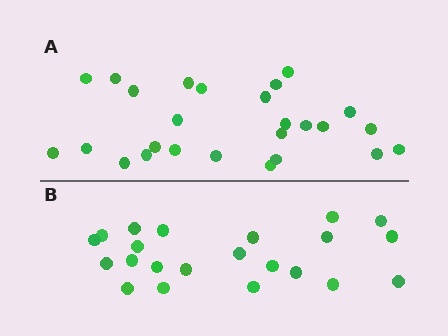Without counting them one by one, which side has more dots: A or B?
Region A (the top region) has more dots.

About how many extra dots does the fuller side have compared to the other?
Region A has about 4 more dots than region B.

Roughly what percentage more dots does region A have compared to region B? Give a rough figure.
About 20% more.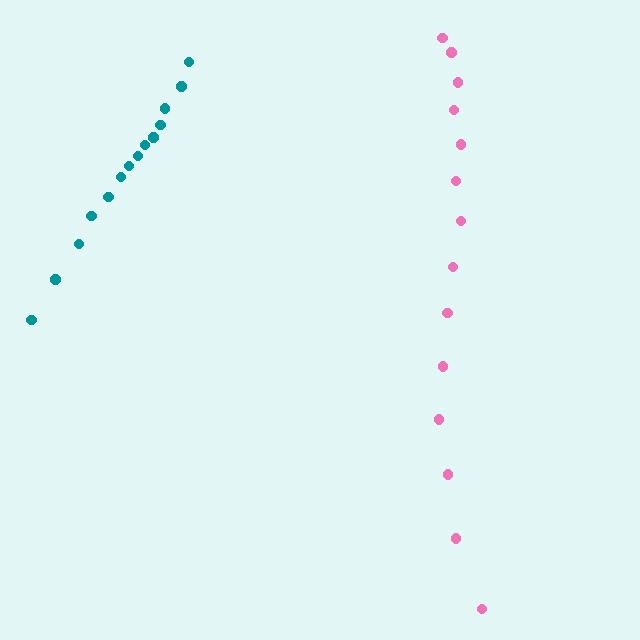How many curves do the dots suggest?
There are 2 distinct paths.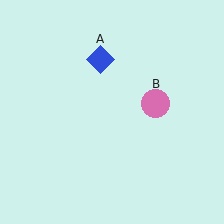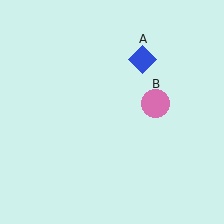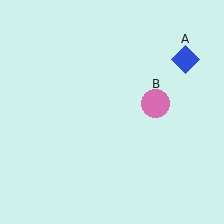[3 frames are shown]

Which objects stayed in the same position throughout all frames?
Pink circle (object B) remained stationary.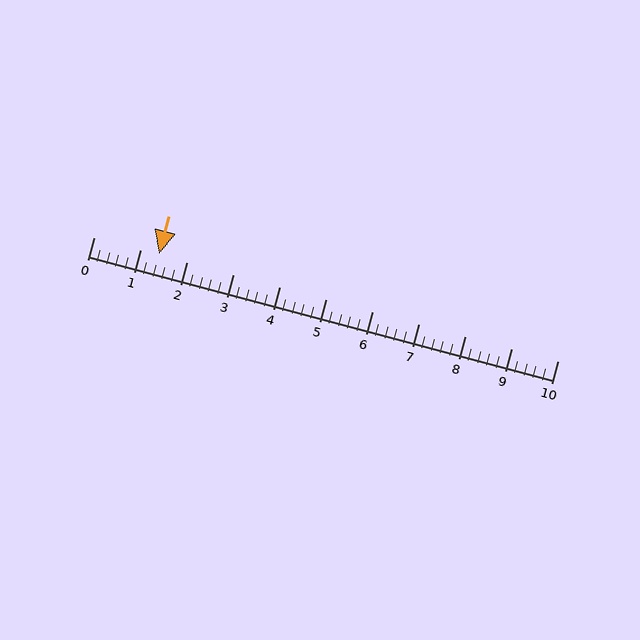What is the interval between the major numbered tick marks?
The major tick marks are spaced 1 units apart.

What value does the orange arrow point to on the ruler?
The orange arrow points to approximately 1.4.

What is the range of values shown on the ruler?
The ruler shows values from 0 to 10.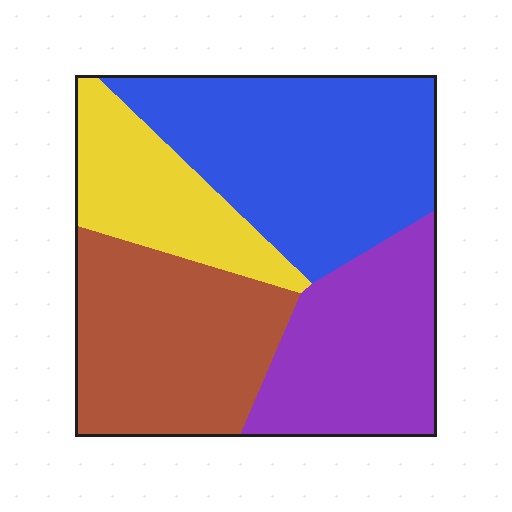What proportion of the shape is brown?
Brown takes up between a sixth and a third of the shape.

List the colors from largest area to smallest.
From largest to smallest: blue, brown, purple, yellow.